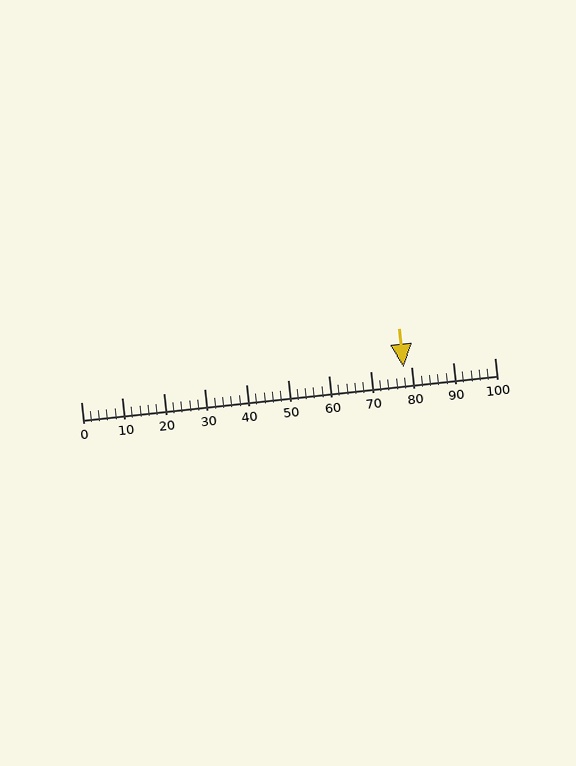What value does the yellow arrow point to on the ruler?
The yellow arrow points to approximately 78.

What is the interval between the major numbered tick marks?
The major tick marks are spaced 10 units apart.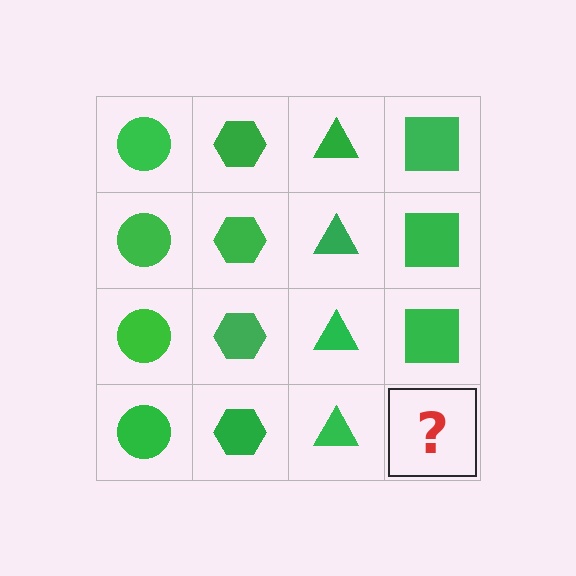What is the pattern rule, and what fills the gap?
The rule is that each column has a consistent shape. The gap should be filled with a green square.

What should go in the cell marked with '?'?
The missing cell should contain a green square.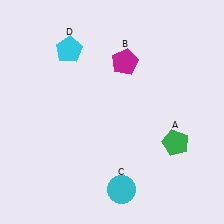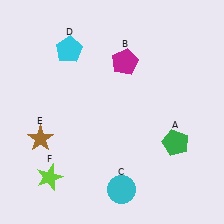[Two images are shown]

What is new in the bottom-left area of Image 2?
A brown star (E) was added in the bottom-left area of Image 2.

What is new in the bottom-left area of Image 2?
A lime star (F) was added in the bottom-left area of Image 2.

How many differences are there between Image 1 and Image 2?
There are 2 differences between the two images.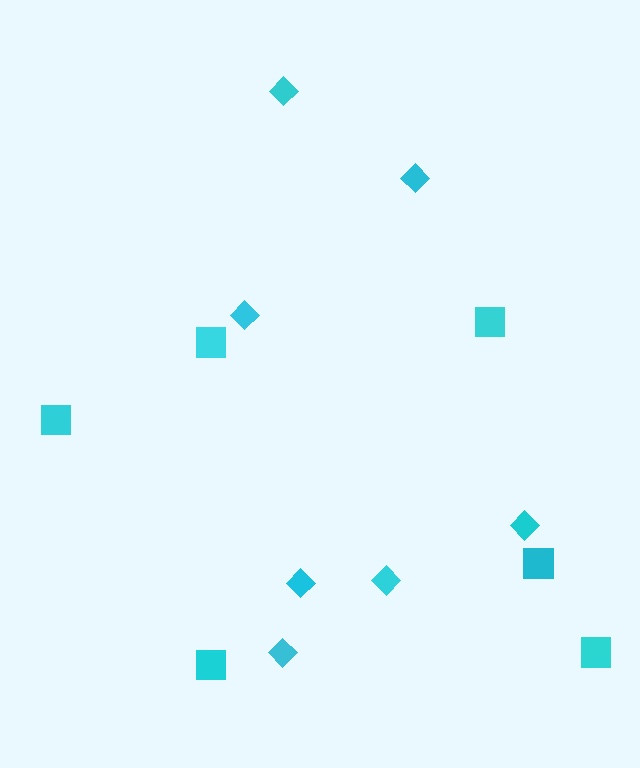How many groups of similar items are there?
There are 2 groups: one group of diamonds (7) and one group of squares (6).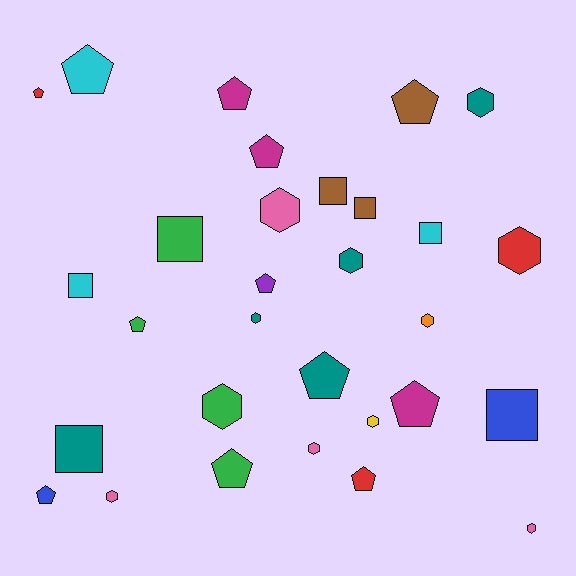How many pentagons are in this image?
There are 12 pentagons.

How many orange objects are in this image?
There is 1 orange object.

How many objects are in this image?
There are 30 objects.